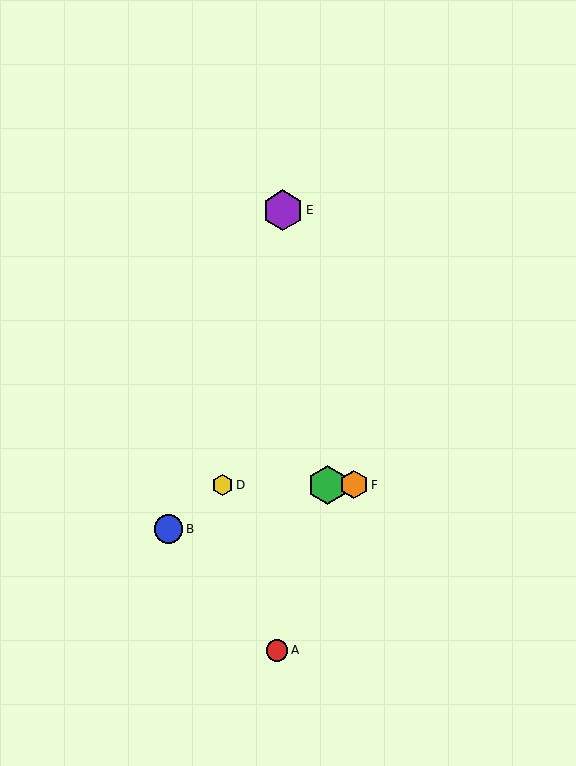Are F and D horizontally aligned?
Yes, both are at y≈485.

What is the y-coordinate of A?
Object A is at y≈650.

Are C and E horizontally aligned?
No, C is at y≈485 and E is at y≈210.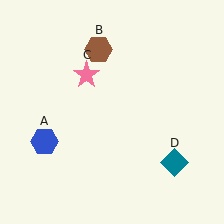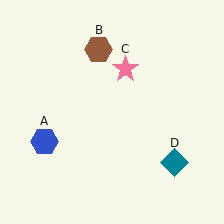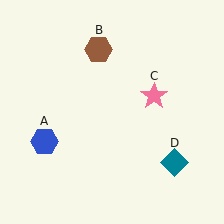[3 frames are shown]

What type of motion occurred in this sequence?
The pink star (object C) rotated clockwise around the center of the scene.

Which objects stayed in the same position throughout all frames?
Blue hexagon (object A) and brown hexagon (object B) and teal diamond (object D) remained stationary.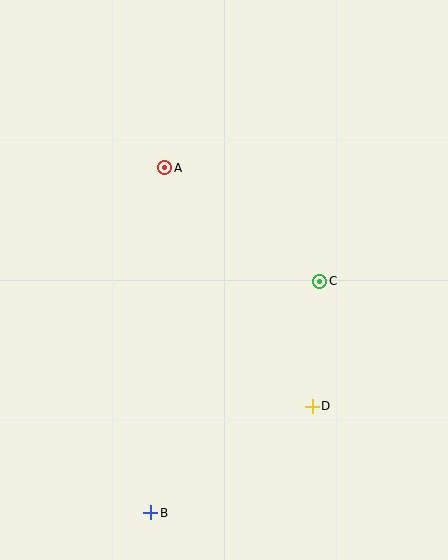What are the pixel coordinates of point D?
Point D is at (312, 406).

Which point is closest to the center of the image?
Point C at (320, 281) is closest to the center.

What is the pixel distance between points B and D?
The distance between B and D is 193 pixels.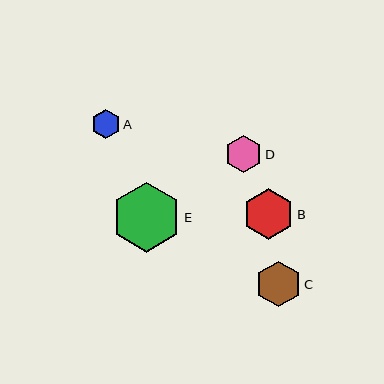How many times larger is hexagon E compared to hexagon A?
Hexagon E is approximately 2.4 times the size of hexagon A.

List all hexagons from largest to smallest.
From largest to smallest: E, B, C, D, A.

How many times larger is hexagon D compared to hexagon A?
Hexagon D is approximately 1.2 times the size of hexagon A.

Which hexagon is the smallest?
Hexagon A is the smallest with a size of approximately 29 pixels.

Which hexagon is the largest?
Hexagon E is the largest with a size of approximately 70 pixels.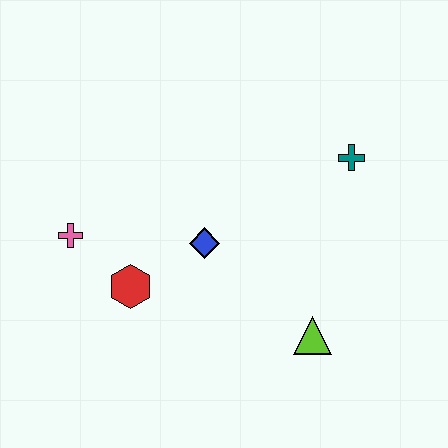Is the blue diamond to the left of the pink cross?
No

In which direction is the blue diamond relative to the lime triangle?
The blue diamond is to the left of the lime triangle.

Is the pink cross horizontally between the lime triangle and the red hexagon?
No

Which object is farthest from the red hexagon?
The teal cross is farthest from the red hexagon.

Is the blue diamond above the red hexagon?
Yes